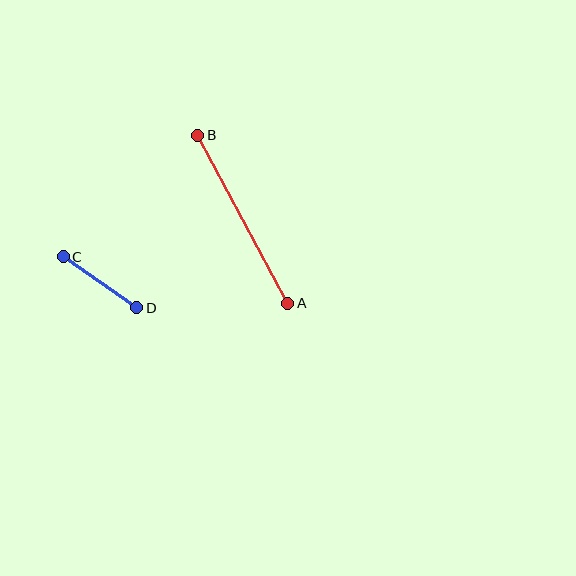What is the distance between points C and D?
The distance is approximately 90 pixels.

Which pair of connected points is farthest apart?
Points A and B are farthest apart.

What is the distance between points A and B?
The distance is approximately 191 pixels.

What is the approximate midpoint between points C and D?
The midpoint is at approximately (100, 282) pixels.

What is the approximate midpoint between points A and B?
The midpoint is at approximately (243, 219) pixels.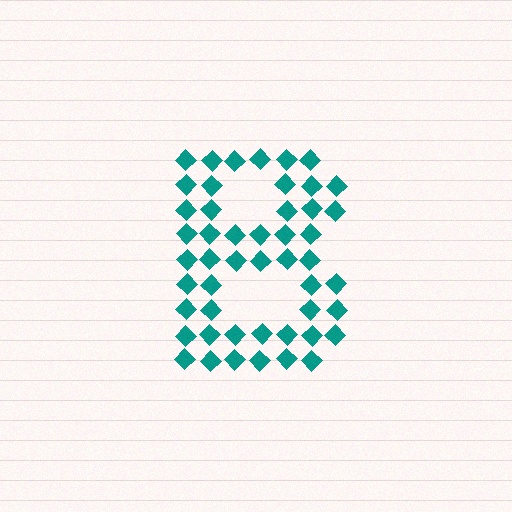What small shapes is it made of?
It is made of small diamonds.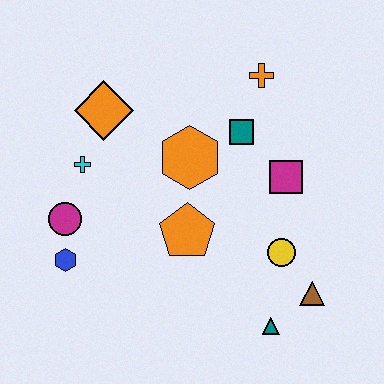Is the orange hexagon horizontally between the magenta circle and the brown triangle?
Yes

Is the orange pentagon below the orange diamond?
Yes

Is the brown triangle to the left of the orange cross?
No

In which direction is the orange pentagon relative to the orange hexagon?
The orange pentagon is below the orange hexagon.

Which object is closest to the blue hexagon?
The magenta circle is closest to the blue hexagon.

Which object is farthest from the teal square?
The blue hexagon is farthest from the teal square.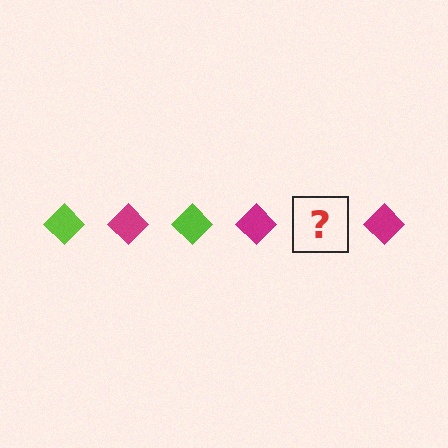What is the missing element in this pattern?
The missing element is a lime diamond.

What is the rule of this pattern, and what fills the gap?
The rule is that the pattern cycles through lime, magenta diamonds. The gap should be filled with a lime diamond.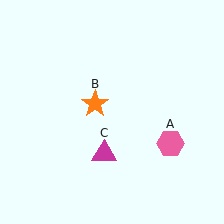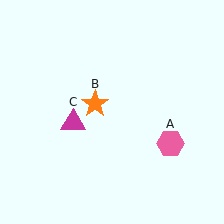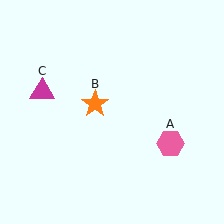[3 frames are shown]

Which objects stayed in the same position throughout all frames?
Pink hexagon (object A) and orange star (object B) remained stationary.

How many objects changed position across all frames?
1 object changed position: magenta triangle (object C).